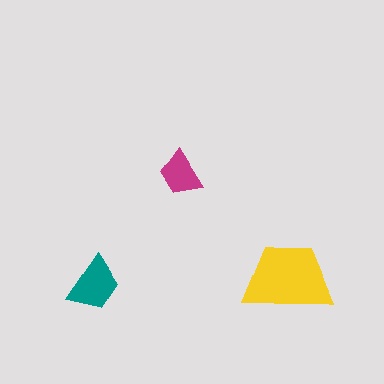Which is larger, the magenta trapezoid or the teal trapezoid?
The teal one.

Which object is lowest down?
The teal trapezoid is bottommost.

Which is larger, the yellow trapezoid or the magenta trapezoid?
The yellow one.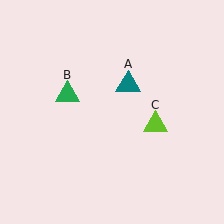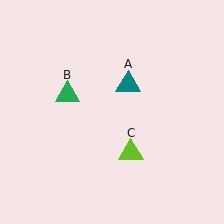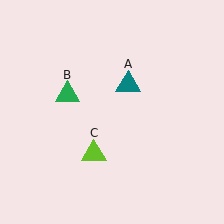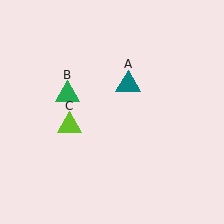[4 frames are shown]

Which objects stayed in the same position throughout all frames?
Teal triangle (object A) and green triangle (object B) remained stationary.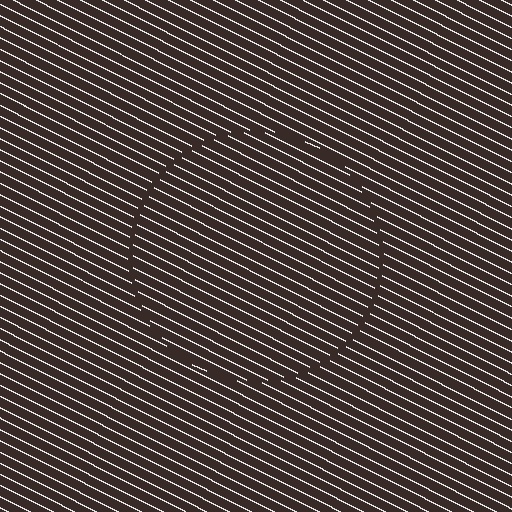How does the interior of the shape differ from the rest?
The interior of the shape contains the same grating, shifted by half a period — the contour is defined by the phase discontinuity where line-ends from the inner and outer gratings abut.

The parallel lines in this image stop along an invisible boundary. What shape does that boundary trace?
An illusory circle. The interior of the shape contains the same grating, shifted by half a period — the contour is defined by the phase discontinuity where line-ends from the inner and outer gratings abut.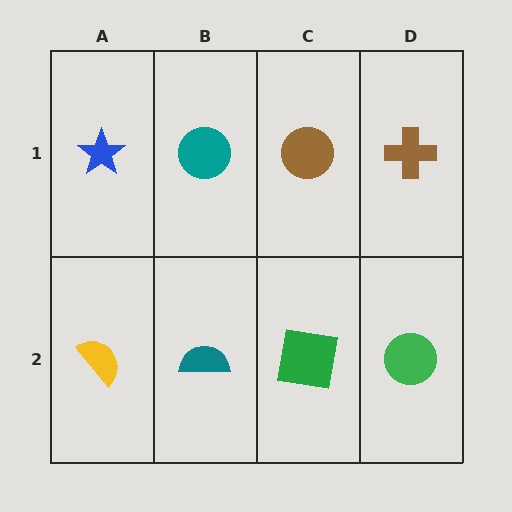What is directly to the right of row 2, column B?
A green square.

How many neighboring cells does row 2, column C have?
3.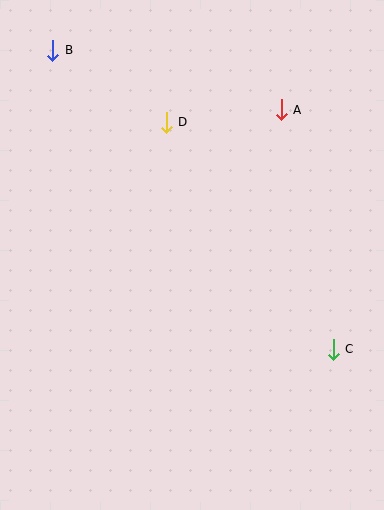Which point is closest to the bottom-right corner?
Point C is closest to the bottom-right corner.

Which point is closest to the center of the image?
Point D at (166, 122) is closest to the center.